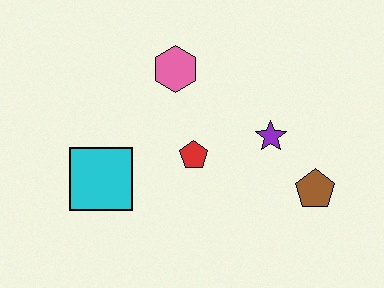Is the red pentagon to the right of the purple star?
No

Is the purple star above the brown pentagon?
Yes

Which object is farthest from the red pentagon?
The brown pentagon is farthest from the red pentagon.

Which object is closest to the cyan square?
The red pentagon is closest to the cyan square.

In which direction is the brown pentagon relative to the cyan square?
The brown pentagon is to the right of the cyan square.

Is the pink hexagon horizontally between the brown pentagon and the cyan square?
Yes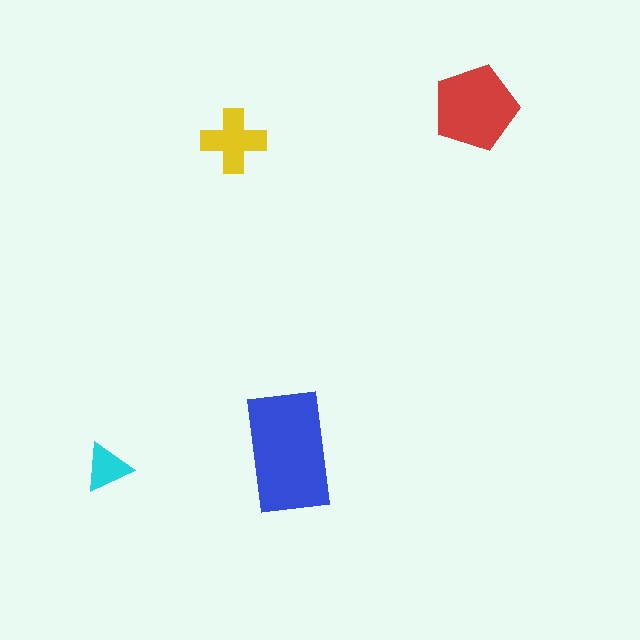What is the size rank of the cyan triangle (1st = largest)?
4th.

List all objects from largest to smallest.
The blue rectangle, the red pentagon, the yellow cross, the cyan triangle.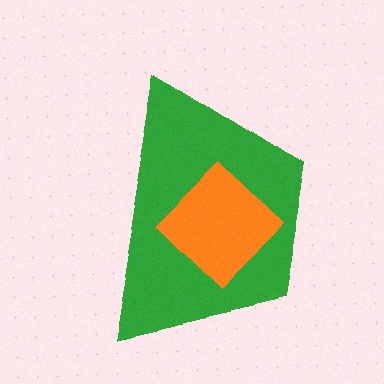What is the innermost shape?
The orange diamond.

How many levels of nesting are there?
2.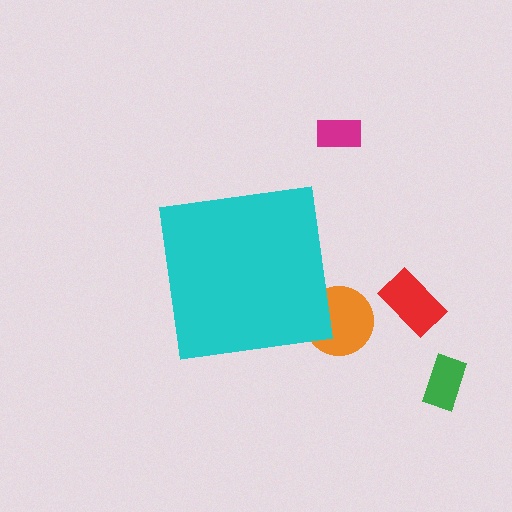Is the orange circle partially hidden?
Yes, the orange circle is partially hidden behind the cyan square.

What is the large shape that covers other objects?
A cyan square.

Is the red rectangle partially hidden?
No, the red rectangle is fully visible.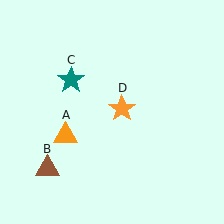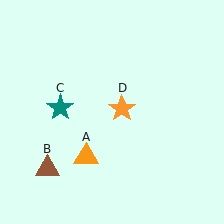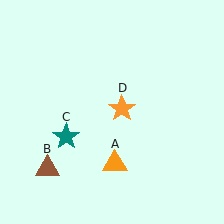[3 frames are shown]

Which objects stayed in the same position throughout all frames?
Brown triangle (object B) and orange star (object D) remained stationary.